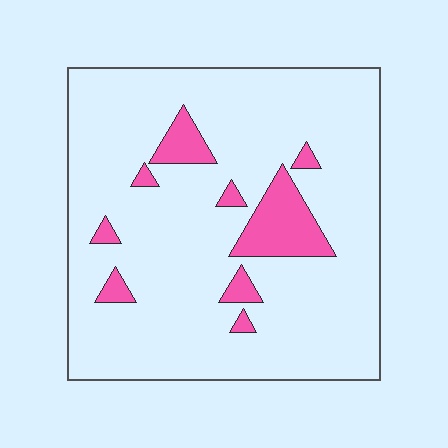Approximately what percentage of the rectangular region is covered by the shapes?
Approximately 10%.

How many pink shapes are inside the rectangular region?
9.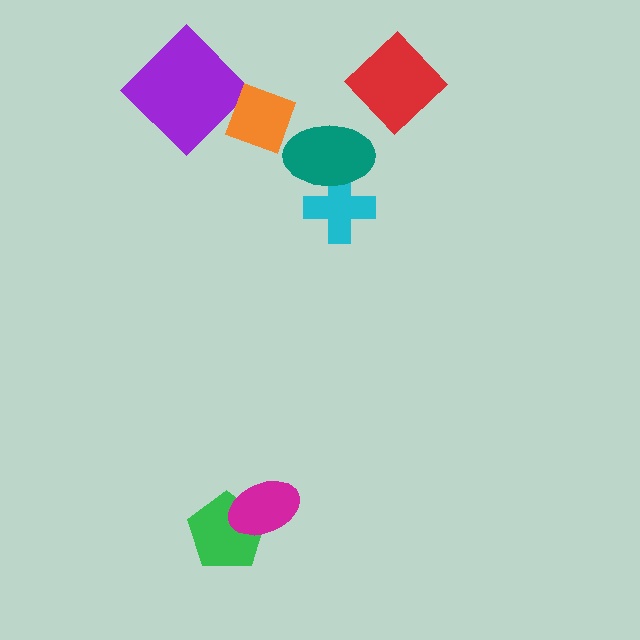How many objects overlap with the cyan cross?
1 object overlaps with the cyan cross.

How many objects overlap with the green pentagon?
1 object overlaps with the green pentagon.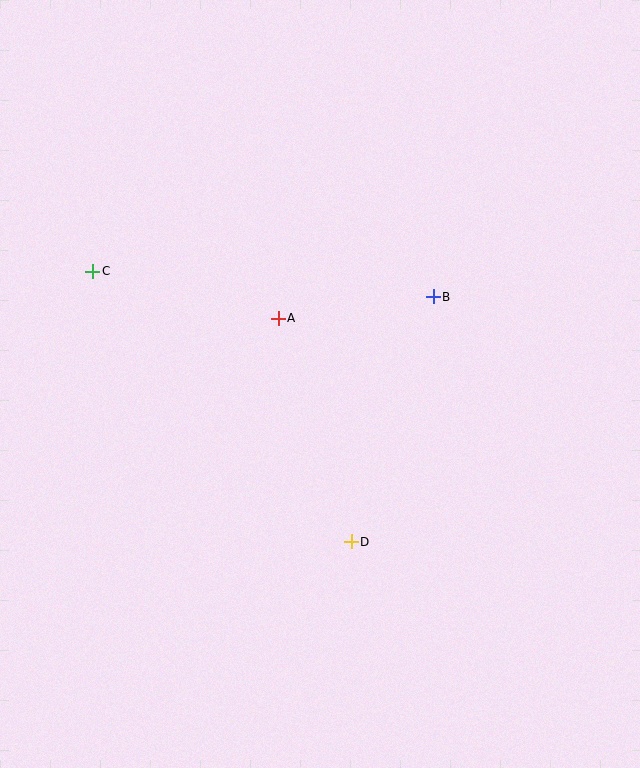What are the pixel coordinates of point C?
Point C is at (93, 271).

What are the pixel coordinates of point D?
Point D is at (351, 542).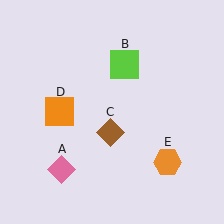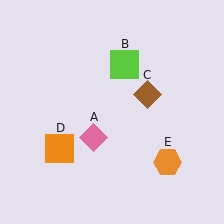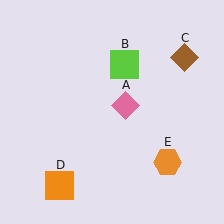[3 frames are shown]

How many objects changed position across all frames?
3 objects changed position: pink diamond (object A), brown diamond (object C), orange square (object D).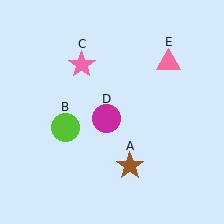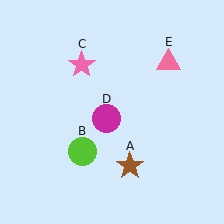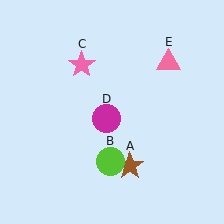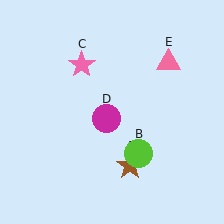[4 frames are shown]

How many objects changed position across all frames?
1 object changed position: lime circle (object B).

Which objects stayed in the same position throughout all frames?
Brown star (object A) and pink star (object C) and magenta circle (object D) and pink triangle (object E) remained stationary.